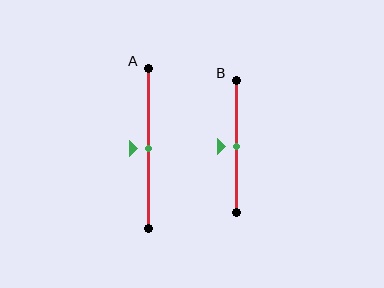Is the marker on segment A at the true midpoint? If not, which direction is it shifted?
Yes, the marker on segment A is at the true midpoint.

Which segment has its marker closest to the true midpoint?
Segment A has its marker closest to the true midpoint.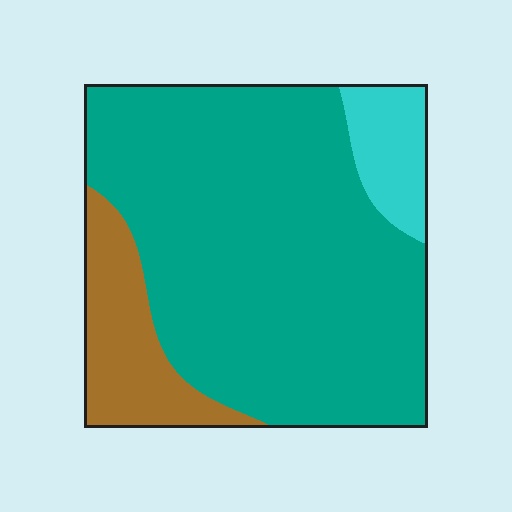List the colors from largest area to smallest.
From largest to smallest: teal, brown, cyan.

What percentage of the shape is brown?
Brown takes up about one sixth (1/6) of the shape.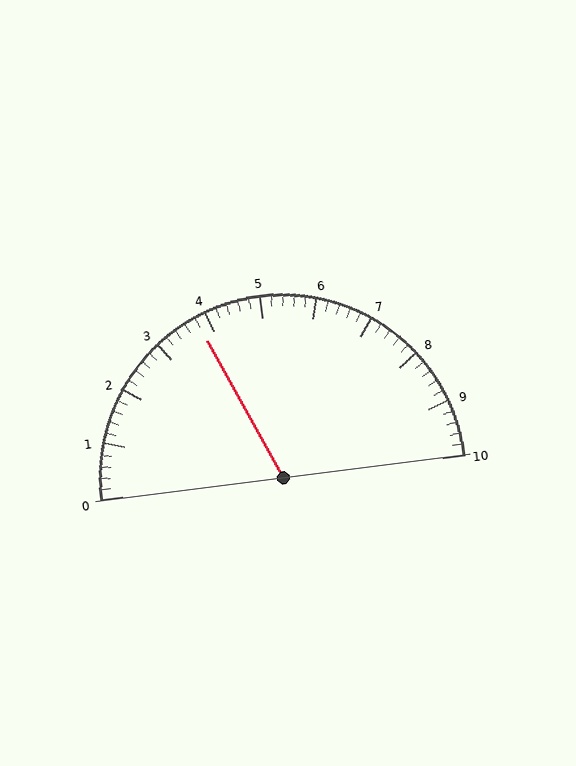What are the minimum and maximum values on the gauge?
The gauge ranges from 0 to 10.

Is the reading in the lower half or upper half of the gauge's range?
The reading is in the lower half of the range (0 to 10).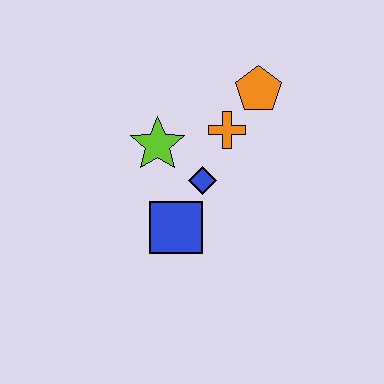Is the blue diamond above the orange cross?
No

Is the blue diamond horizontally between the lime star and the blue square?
No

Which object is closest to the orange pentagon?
The orange cross is closest to the orange pentagon.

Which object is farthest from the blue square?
The orange pentagon is farthest from the blue square.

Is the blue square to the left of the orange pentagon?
Yes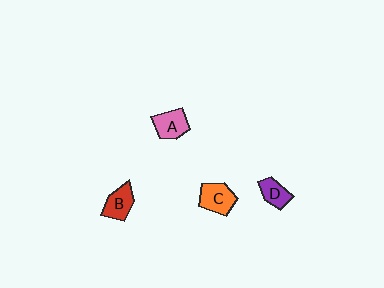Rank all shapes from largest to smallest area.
From largest to smallest: C (orange), A (pink), B (red), D (purple).